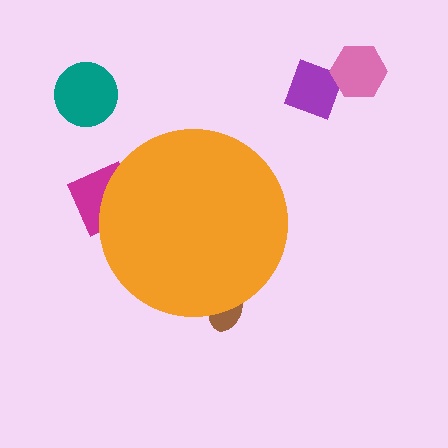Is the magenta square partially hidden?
Yes, the magenta square is partially hidden behind the orange circle.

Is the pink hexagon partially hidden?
No, the pink hexagon is fully visible.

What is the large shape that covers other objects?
An orange circle.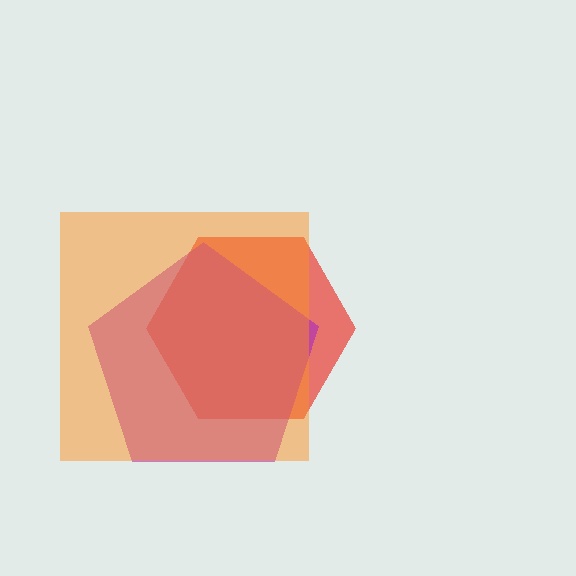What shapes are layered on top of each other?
The layered shapes are: a red hexagon, a purple pentagon, an orange square.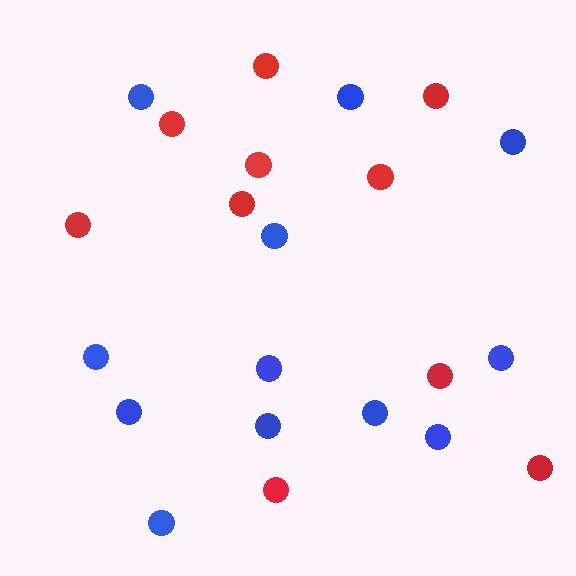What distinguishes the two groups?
There are 2 groups: one group of blue circles (12) and one group of red circles (10).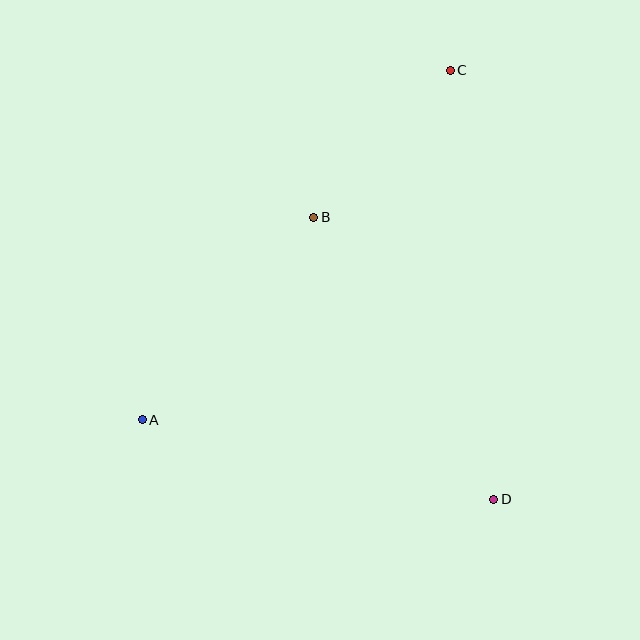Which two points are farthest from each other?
Points A and C are farthest from each other.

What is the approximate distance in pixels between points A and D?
The distance between A and D is approximately 361 pixels.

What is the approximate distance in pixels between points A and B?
The distance between A and B is approximately 265 pixels.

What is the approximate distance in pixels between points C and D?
The distance between C and D is approximately 431 pixels.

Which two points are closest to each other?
Points B and C are closest to each other.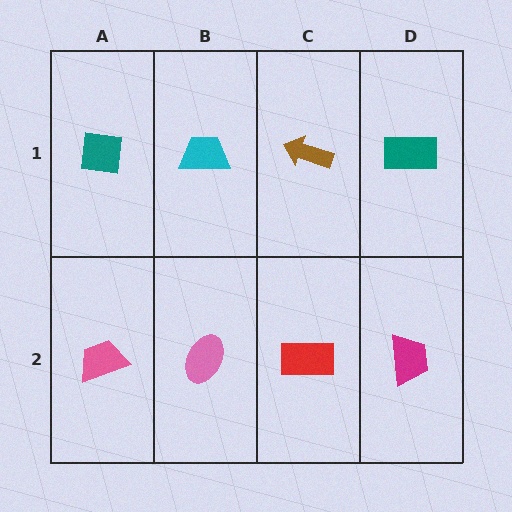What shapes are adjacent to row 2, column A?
A teal square (row 1, column A), a pink ellipse (row 2, column B).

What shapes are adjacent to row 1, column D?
A magenta trapezoid (row 2, column D), a brown arrow (row 1, column C).